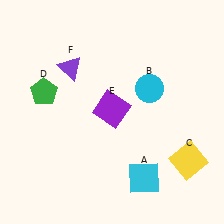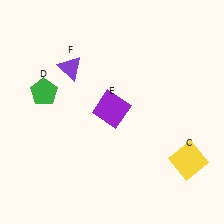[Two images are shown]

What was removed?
The cyan circle (B), the cyan square (A) were removed in Image 2.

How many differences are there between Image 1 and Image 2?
There are 2 differences between the two images.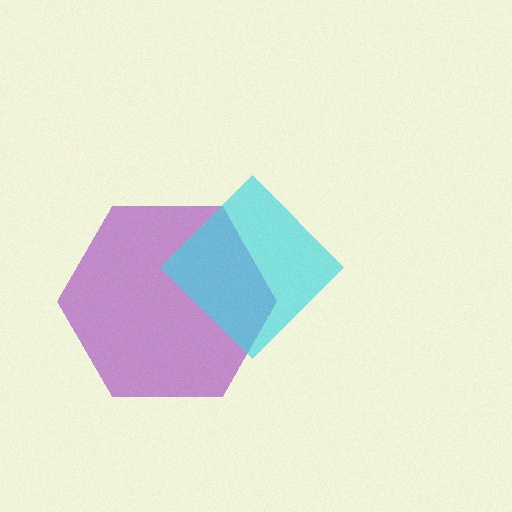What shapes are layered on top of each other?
The layered shapes are: a purple hexagon, a cyan diamond.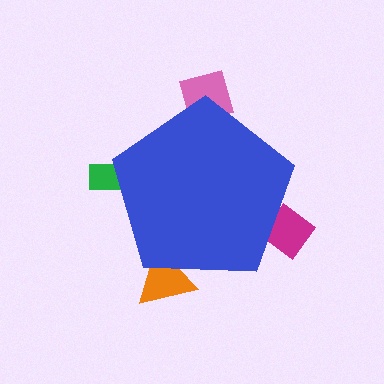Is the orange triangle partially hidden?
Yes, the orange triangle is partially hidden behind the blue pentagon.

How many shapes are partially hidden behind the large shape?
4 shapes are partially hidden.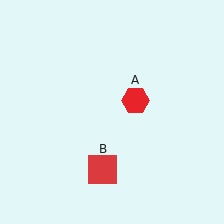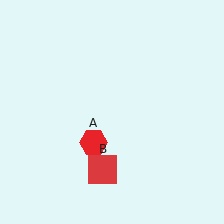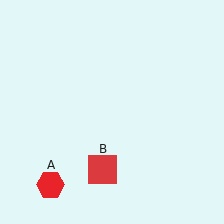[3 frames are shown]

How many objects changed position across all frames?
1 object changed position: red hexagon (object A).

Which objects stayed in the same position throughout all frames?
Red square (object B) remained stationary.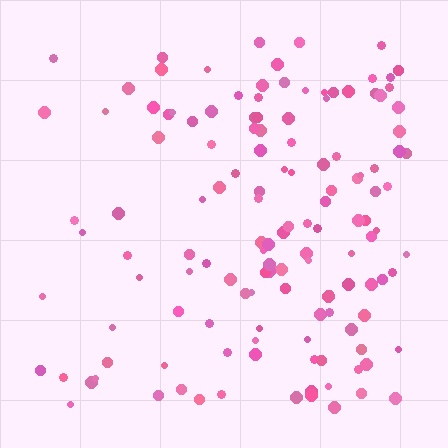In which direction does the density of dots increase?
From left to right, with the right side densest.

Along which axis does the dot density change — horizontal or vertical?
Horizontal.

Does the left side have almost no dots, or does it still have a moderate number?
Still a moderate number, just noticeably fewer than the right.